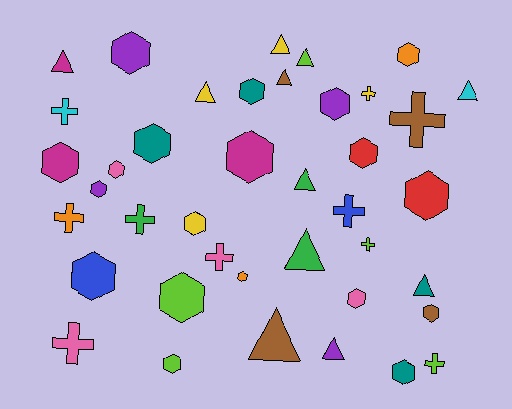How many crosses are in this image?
There are 10 crosses.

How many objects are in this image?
There are 40 objects.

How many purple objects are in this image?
There are 4 purple objects.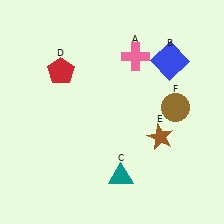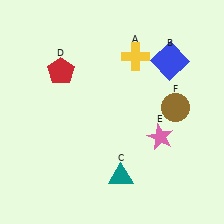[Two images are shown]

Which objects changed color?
A changed from pink to yellow. E changed from brown to pink.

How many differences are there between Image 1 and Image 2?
There are 2 differences between the two images.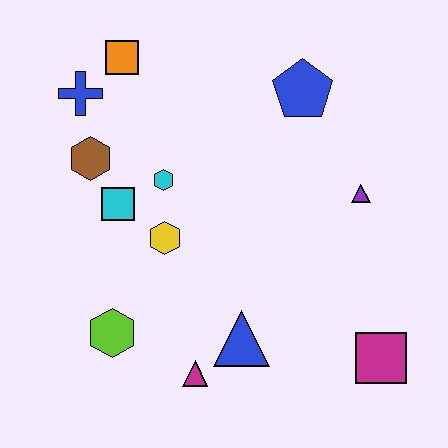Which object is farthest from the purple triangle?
The blue cross is farthest from the purple triangle.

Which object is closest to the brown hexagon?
The cyan square is closest to the brown hexagon.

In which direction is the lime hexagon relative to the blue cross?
The lime hexagon is below the blue cross.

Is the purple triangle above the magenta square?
Yes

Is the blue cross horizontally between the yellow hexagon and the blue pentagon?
No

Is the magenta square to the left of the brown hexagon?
No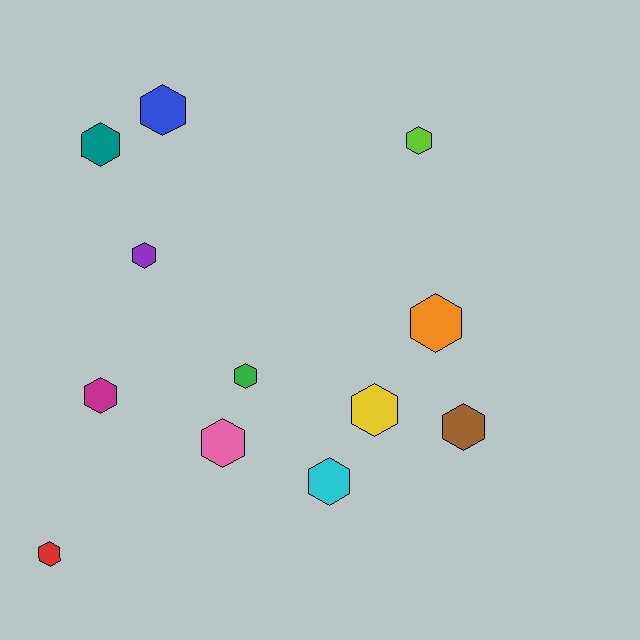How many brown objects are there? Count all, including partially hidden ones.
There is 1 brown object.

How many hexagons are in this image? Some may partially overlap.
There are 12 hexagons.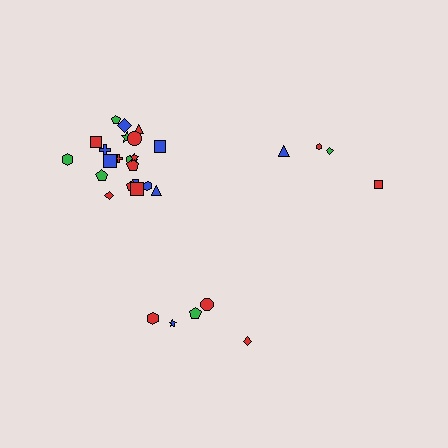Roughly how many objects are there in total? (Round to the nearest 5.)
Roughly 30 objects in total.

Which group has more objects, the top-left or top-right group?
The top-left group.